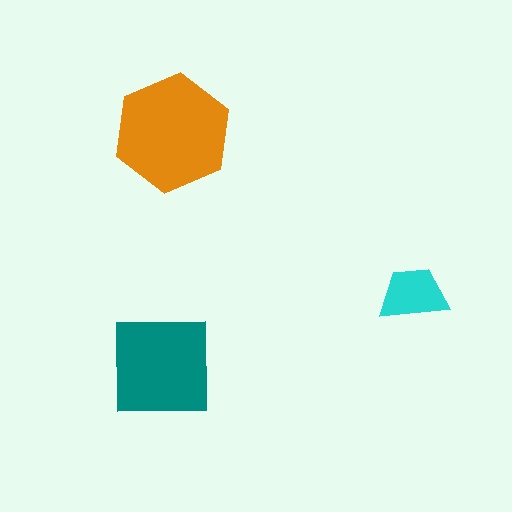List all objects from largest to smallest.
The orange hexagon, the teal square, the cyan trapezoid.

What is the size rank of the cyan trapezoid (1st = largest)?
3rd.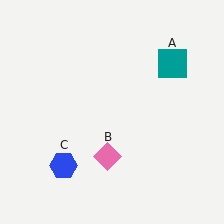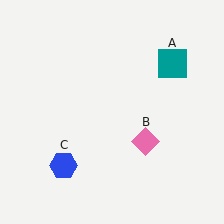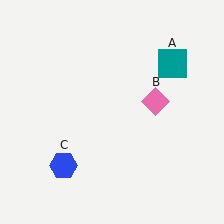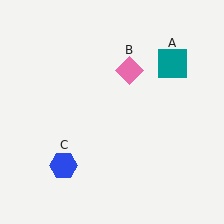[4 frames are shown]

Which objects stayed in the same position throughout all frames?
Teal square (object A) and blue hexagon (object C) remained stationary.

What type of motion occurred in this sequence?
The pink diamond (object B) rotated counterclockwise around the center of the scene.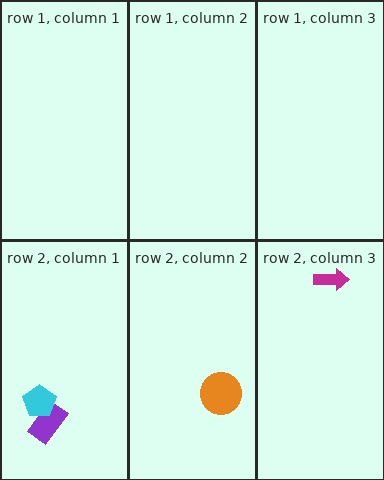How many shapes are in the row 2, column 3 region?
1.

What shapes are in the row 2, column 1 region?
The purple rectangle, the cyan pentagon.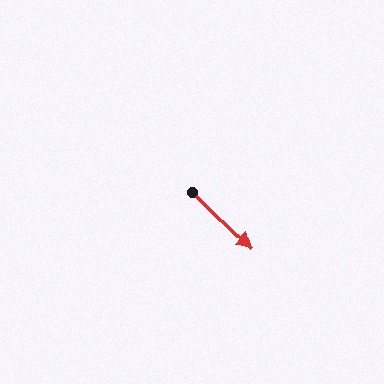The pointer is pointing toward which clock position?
Roughly 4 o'clock.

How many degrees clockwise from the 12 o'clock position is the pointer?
Approximately 134 degrees.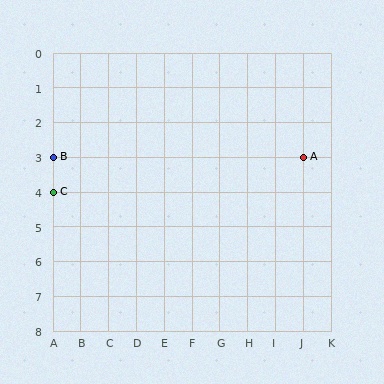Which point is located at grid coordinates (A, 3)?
Point B is at (A, 3).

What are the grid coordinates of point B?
Point B is at grid coordinates (A, 3).